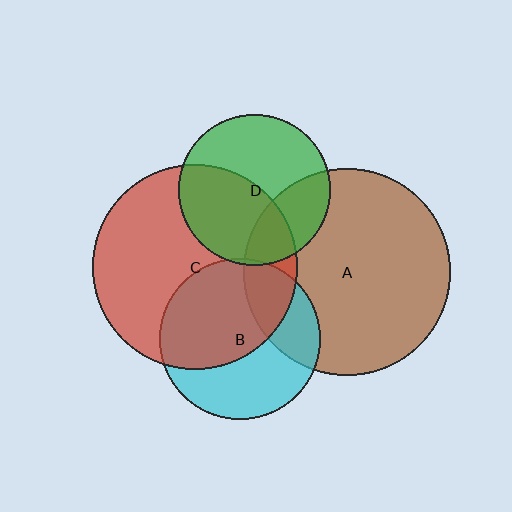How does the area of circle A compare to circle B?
Approximately 1.7 times.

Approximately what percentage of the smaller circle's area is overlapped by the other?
Approximately 15%.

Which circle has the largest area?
Circle A (brown).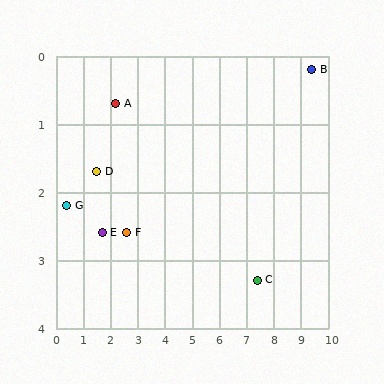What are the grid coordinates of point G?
Point G is at approximately (0.4, 2.2).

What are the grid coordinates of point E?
Point E is at approximately (1.7, 2.6).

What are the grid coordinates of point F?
Point F is at approximately (2.6, 2.6).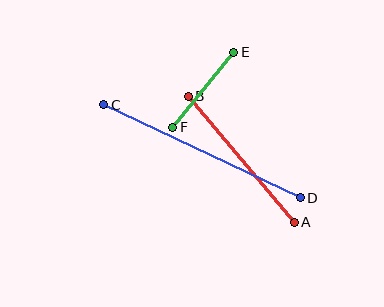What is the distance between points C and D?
The distance is approximately 217 pixels.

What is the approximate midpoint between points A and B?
The midpoint is at approximately (241, 159) pixels.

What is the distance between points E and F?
The distance is approximately 97 pixels.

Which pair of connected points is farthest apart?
Points C and D are farthest apart.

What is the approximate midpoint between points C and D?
The midpoint is at approximately (202, 151) pixels.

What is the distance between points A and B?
The distance is approximately 165 pixels.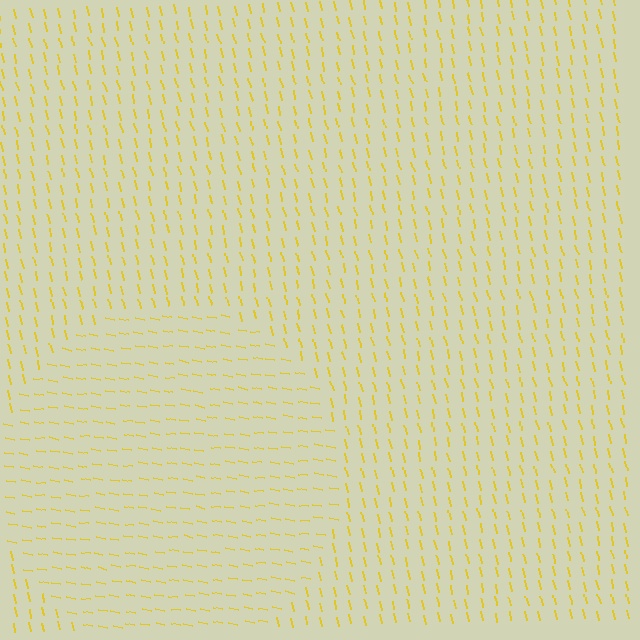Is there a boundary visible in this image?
Yes, there is a texture boundary formed by a change in line orientation.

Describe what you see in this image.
The image is filled with small yellow line segments. A circle region in the image has lines oriented differently from the surrounding lines, creating a visible texture boundary.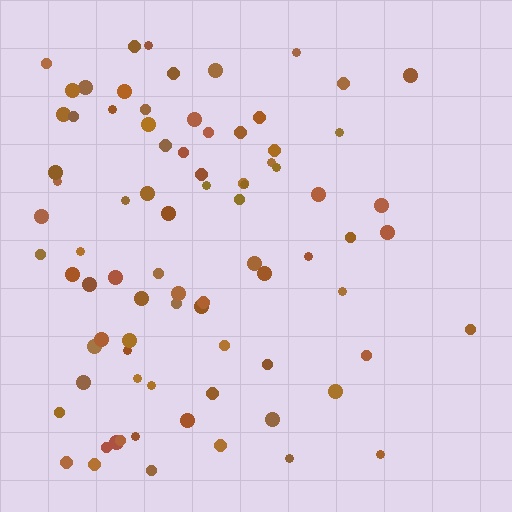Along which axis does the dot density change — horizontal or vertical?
Horizontal.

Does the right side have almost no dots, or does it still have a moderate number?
Still a moderate number, just noticeably fewer than the left.